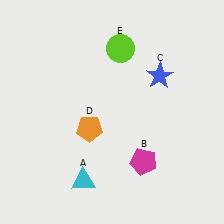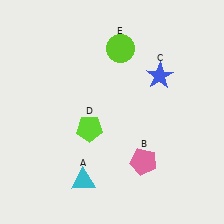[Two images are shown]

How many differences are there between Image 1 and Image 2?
There are 2 differences between the two images.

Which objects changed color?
B changed from magenta to pink. D changed from orange to lime.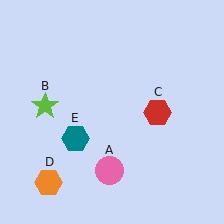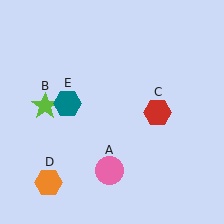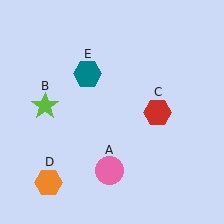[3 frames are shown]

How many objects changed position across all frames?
1 object changed position: teal hexagon (object E).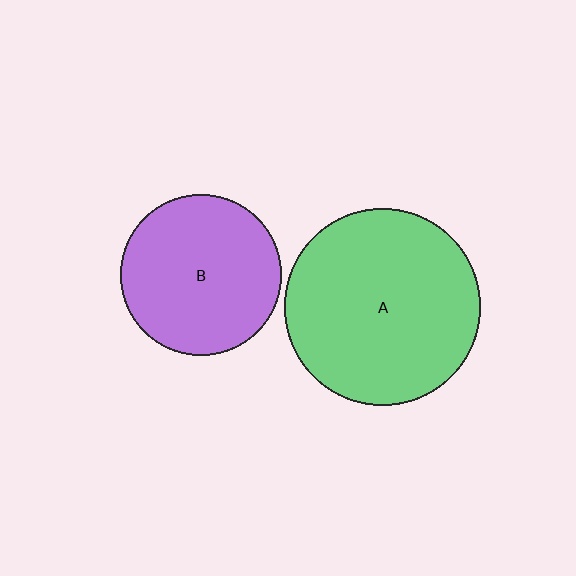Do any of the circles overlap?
No, none of the circles overlap.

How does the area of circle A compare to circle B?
Approximately 1.5 times.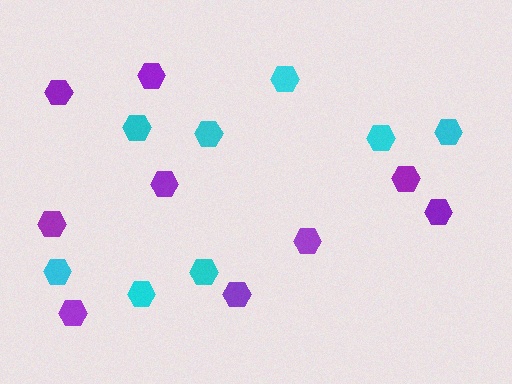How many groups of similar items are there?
There are 2 groups: one group of cyan hexagons (8) and one group of purple hexagons (9).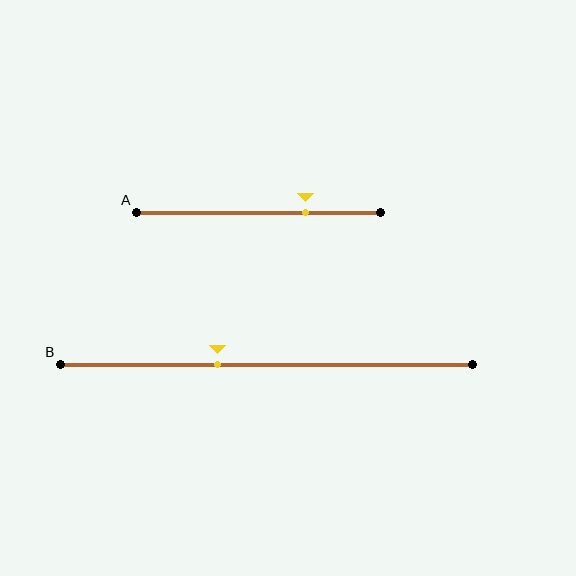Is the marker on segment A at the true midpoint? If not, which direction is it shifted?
No, the marker on segment A is shifted to the right by about 19% of the segment length.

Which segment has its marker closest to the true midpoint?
Segment B has its marker closest to the true midpoint.